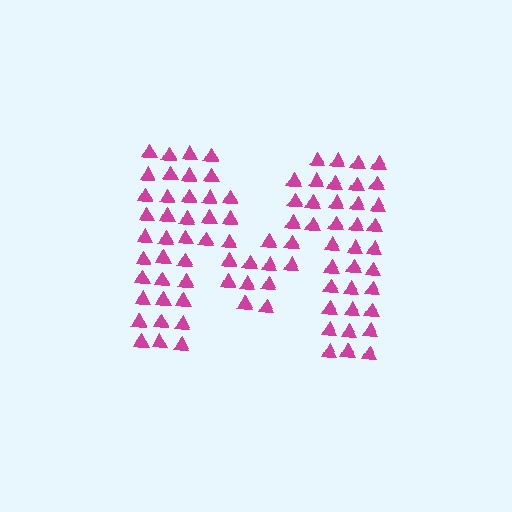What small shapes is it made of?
It is made of small triangles.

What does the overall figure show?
The overall figure shows the letter M.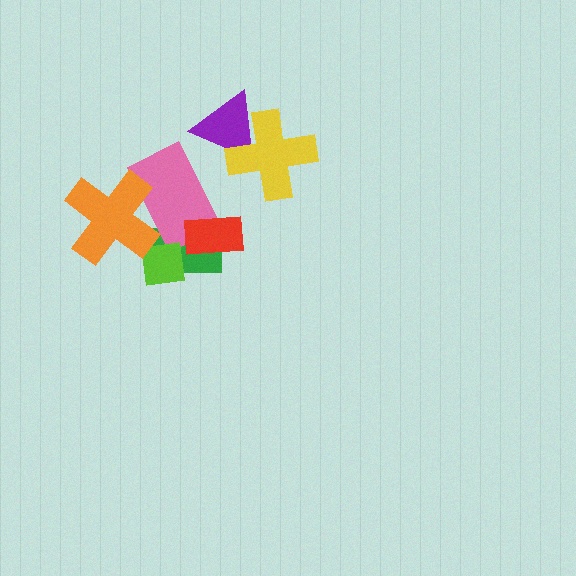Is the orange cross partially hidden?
No, no other shape covers it.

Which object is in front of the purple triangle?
The yellow cross is in front of the purple triangle.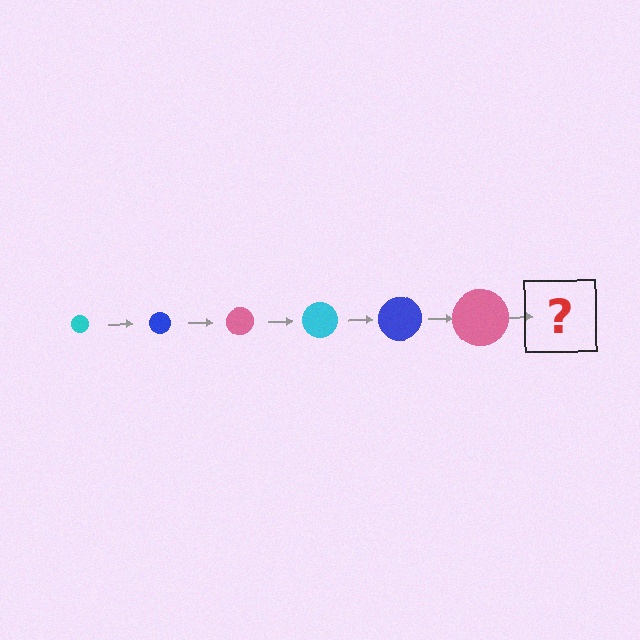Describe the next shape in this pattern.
It should be a cyan circle, larger than the previous one.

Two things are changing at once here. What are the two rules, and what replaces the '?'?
The two rules are that the circle grows larger each step and the color cycles through cyan, blue, and pink. The '?' should be a cyan circle, larger than the previous one.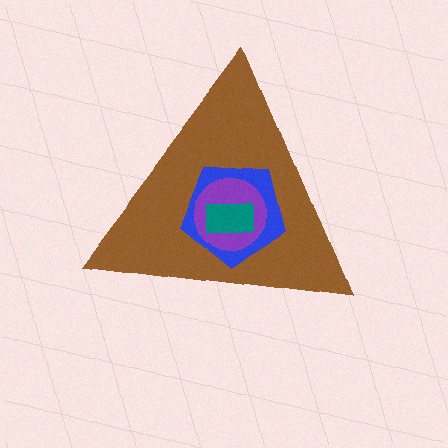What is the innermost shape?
The teal rectangle.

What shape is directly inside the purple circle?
The teal rectangle.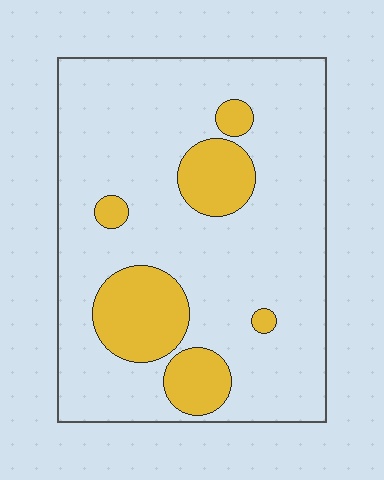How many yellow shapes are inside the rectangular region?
6.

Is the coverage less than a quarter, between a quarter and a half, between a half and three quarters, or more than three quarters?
Less than a quarter.